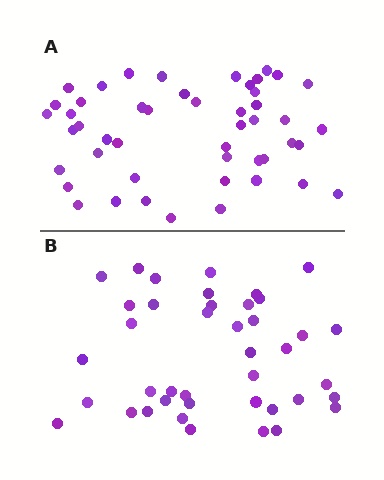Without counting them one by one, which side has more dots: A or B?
Region A (the top region) has more dots.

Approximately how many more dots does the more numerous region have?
Region A has roughly 8 or so more dots than region B.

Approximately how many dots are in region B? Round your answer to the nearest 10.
About 40 dots. (The exact count is 41, which rounds to 40.)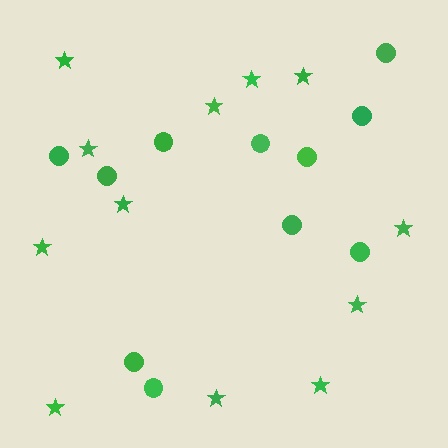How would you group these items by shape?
There are 2 groups: one group of circles (11) and one group of stars (12).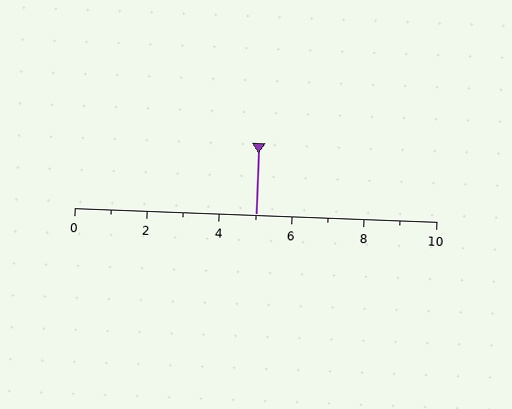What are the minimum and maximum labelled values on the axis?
The axis runs from 0 to 10.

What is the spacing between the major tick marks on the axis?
The major ticks are spaced 2 apart.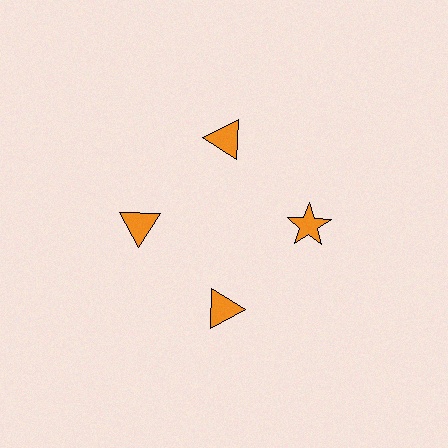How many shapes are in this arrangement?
There are 4 shapes arranged in a ring pattern.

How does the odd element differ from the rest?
It has a different shape: star instead of triangle.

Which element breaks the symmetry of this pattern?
The orange star at roughly the 3 o'clock position breaks the symmetry. All other shapes are orange triangles.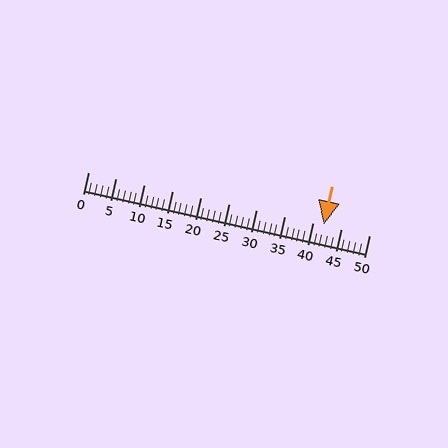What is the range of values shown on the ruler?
The ruler shows values from 0 to 50.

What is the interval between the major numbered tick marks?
The major tick marks are spaced 5 units apart.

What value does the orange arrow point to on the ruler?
The orange arrow points to approximately 42.